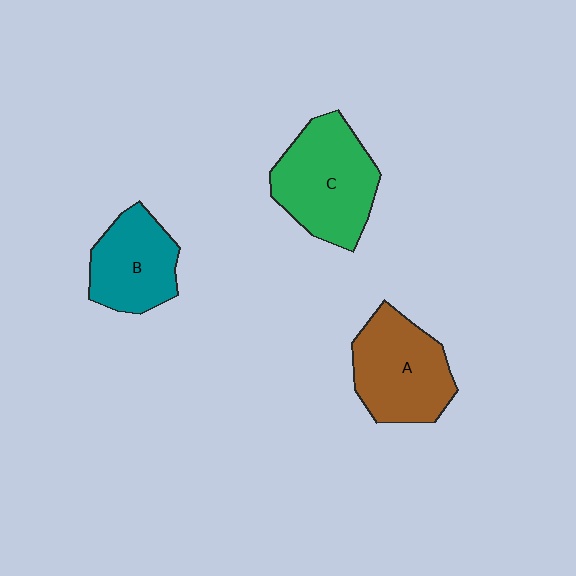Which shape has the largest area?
Shape C (green).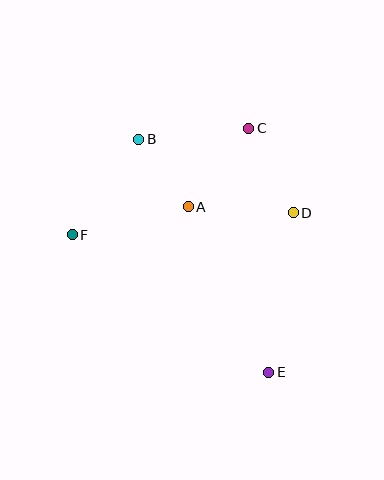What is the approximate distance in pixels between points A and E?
The distance between A and E is approximately 184 pixels.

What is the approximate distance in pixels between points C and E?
The distance between C and E is approximately 245 pixels.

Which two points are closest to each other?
Points A and B are closest to each other.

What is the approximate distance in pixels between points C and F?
The distance between C and F is approximately 206 pixels.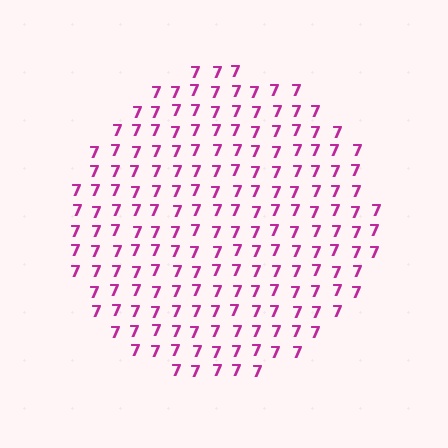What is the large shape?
The large shape is a circle.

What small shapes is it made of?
It is made of small digit 7's.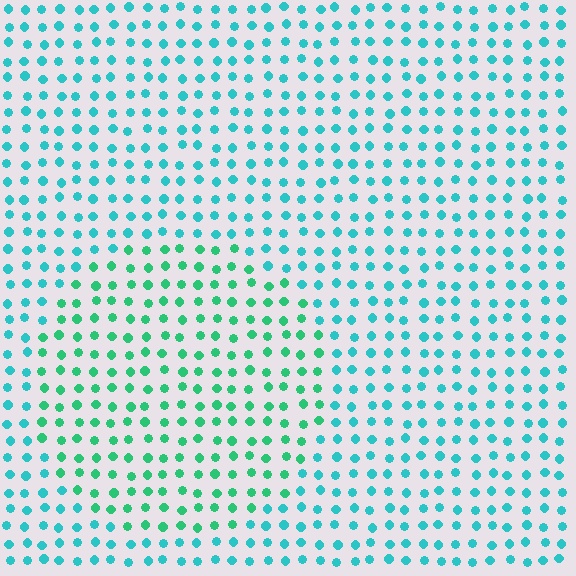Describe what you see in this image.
The image is filled with small cyan elements in a uniform arrangement. A circle-shaped region is visible where the elements are tinted to a slightly different hue, forming a subtle color boundary.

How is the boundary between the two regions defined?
The boundary is defined purely by a slight shift in hue (about 31 degrees). Spacing, size, and orientation are identical on both sides.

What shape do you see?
I see a circle.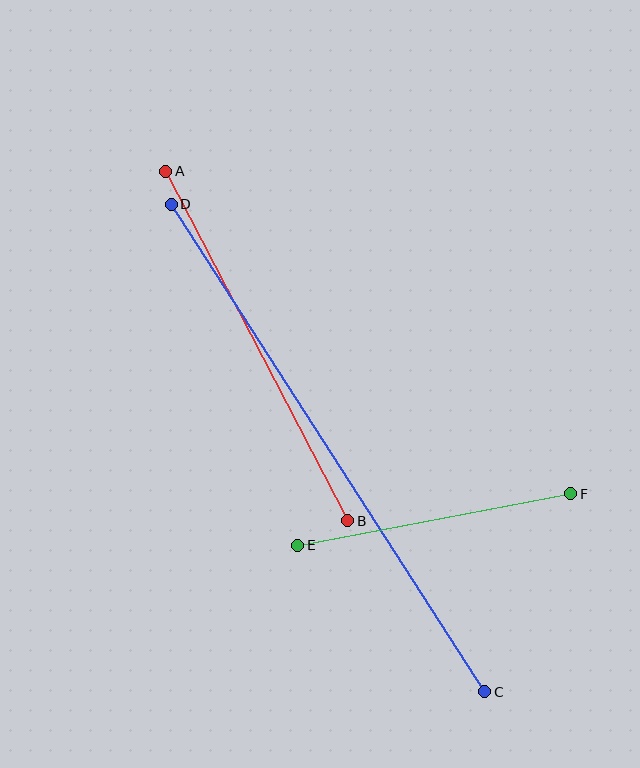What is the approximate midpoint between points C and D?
The midpoint is at approximately (328, 448) pixels.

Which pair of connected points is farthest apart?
Points C and D are farthest apart.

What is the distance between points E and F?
The distance is approximately 278 pixels.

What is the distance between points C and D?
The distance is approximately 580 pixels.